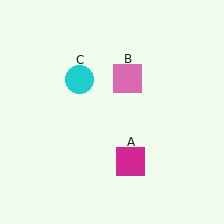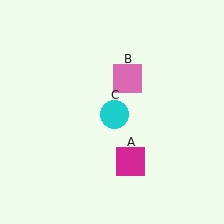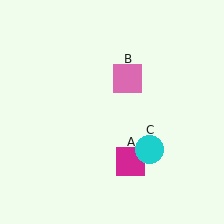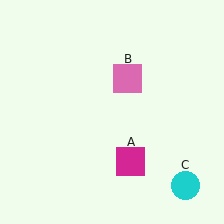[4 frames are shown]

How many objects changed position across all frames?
1 object changed position: cyan circle (object C).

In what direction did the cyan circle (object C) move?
The cyan circle (object C) moved down and to the right.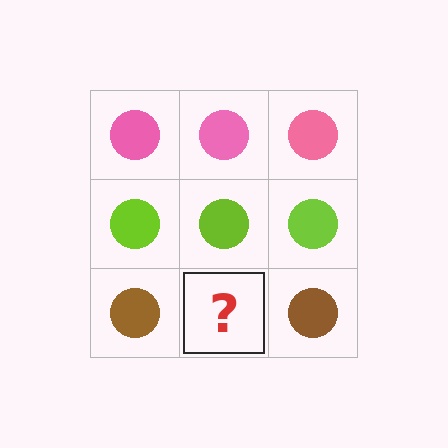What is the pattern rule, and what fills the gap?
The rule is that each row has a consistent color. The gap should be filled with a brown circle.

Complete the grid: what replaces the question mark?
The question mark should be replaced with a brown circle.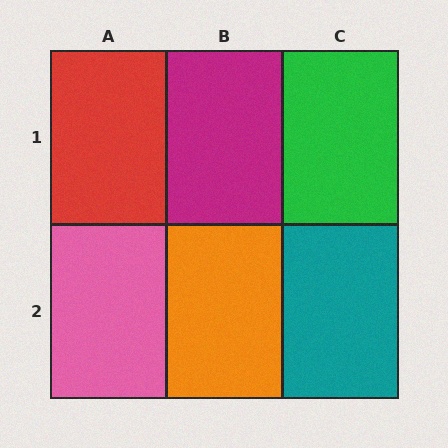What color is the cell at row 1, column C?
Green.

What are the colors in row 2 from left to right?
Pink, orange, teal.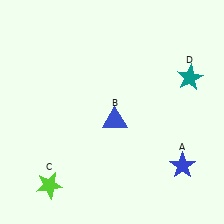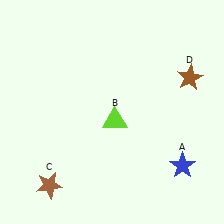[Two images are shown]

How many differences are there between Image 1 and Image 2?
There are 3 differences between the two images.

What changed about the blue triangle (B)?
In Image 1, B is blue. In Image 2, it changed to lime.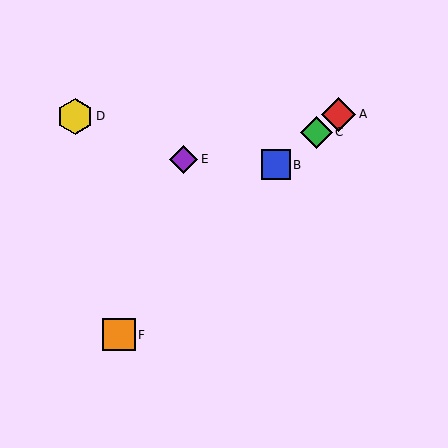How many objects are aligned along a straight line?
3 objects (A, B, C) are aligned along a straight line.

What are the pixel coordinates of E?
Object E is at (183, 159).